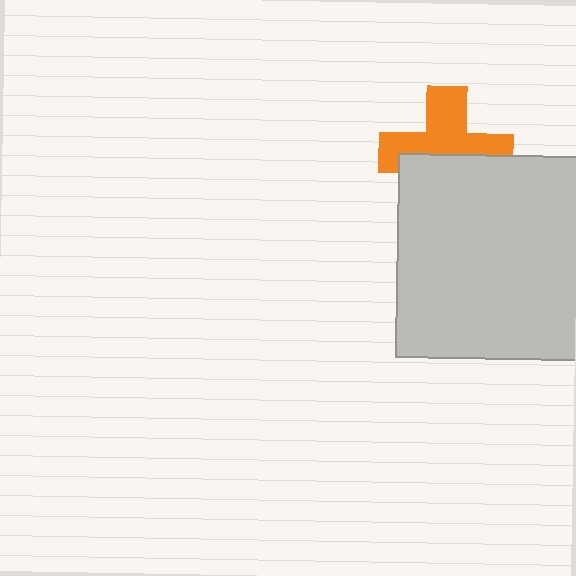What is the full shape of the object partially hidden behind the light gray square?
The partially hidden object is an orange cross.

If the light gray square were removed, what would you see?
You would see the complete orange cross.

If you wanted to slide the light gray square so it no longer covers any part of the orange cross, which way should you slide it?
Slide it down — that is the most direct way to separate the two shapes.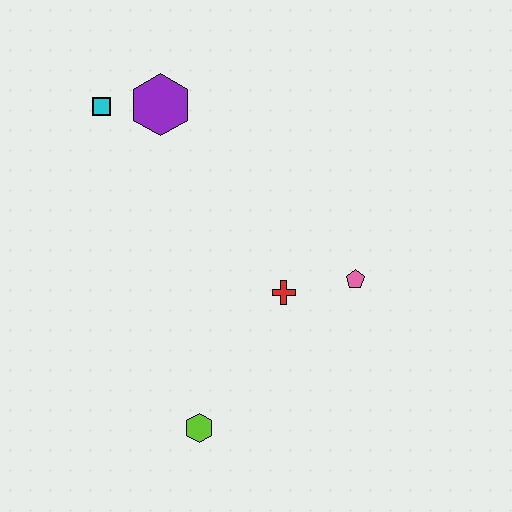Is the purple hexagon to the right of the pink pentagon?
No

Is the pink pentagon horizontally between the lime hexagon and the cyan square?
No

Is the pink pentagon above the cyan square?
No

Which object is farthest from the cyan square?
The lime hexagon is farthest from the cyan square.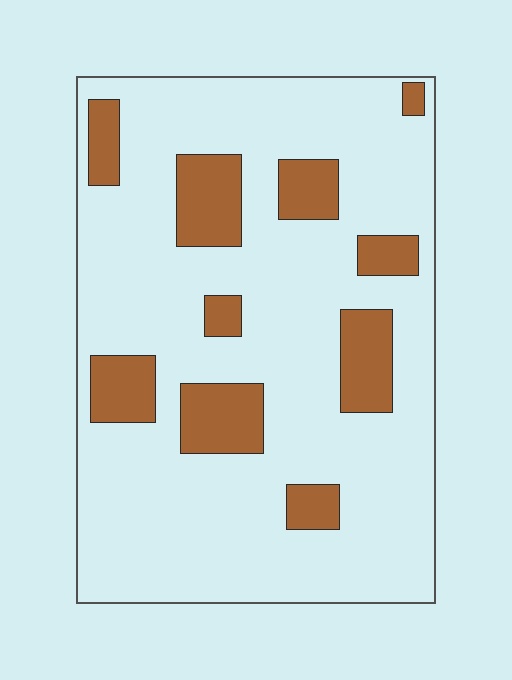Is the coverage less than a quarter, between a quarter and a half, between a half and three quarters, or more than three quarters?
Less than a quarter.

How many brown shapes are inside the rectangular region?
10.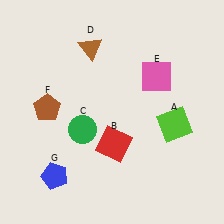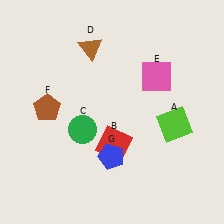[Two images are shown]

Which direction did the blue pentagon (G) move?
The blue pentagon (G) moved right.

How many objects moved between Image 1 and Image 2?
1 object moved between the two images.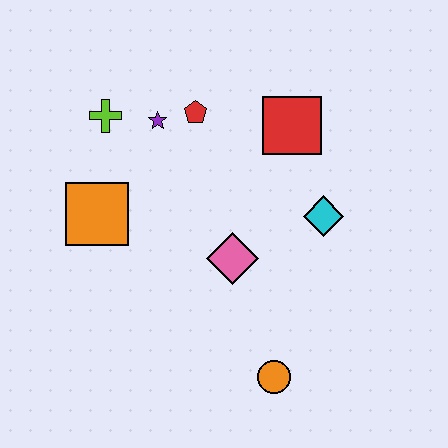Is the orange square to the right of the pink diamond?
No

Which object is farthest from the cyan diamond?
The lime cross is farthest from the cyan diamond.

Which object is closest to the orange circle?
The pink diamond is closest to the orange circle.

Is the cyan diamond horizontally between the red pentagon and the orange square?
No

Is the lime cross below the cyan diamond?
No